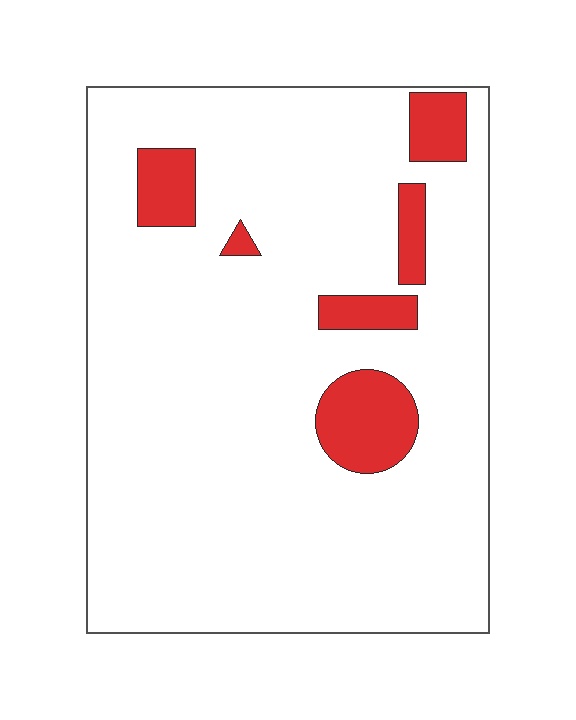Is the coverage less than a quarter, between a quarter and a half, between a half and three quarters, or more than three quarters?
Less than a quarter.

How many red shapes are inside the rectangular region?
6.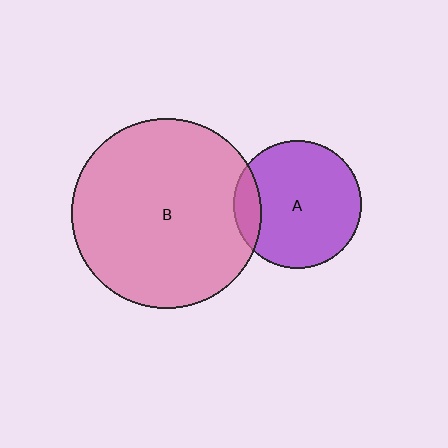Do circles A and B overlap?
Yes.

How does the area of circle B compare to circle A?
Approximately 2.2 times.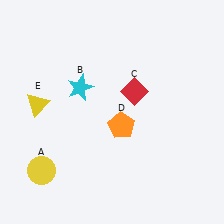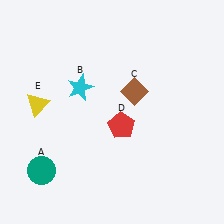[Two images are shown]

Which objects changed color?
A changed from yellow to teal. C changed from red to brown. D changed from orange to red.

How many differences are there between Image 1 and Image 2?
There are 3 differences between the two images.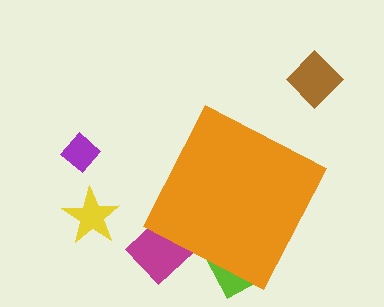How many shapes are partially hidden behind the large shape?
2 shapes are partially hidden.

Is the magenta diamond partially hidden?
Yes, the magenta diamond is partially hidden behind the orange diamond.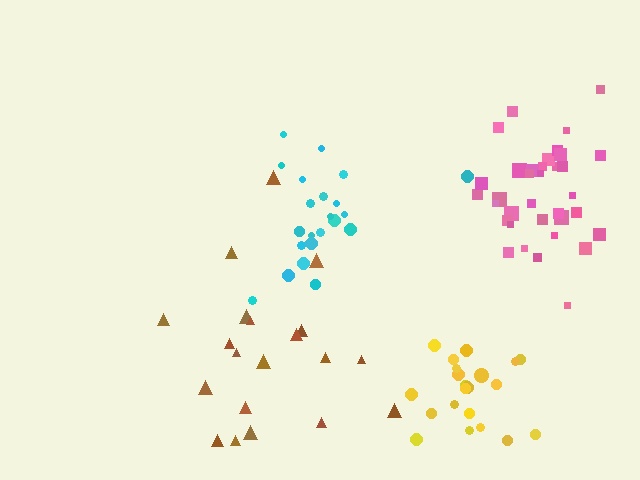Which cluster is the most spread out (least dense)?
Brown.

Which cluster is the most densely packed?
Yellow.